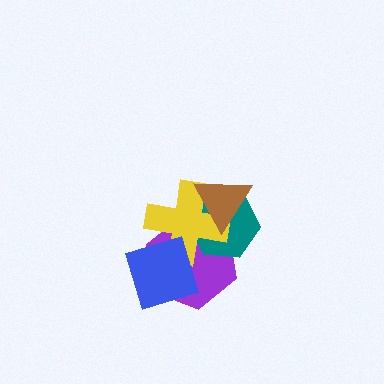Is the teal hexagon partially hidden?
Yes, it is partially covered by another shape.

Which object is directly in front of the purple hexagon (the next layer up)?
The teal hexagon is directly in front of the purple hexagon.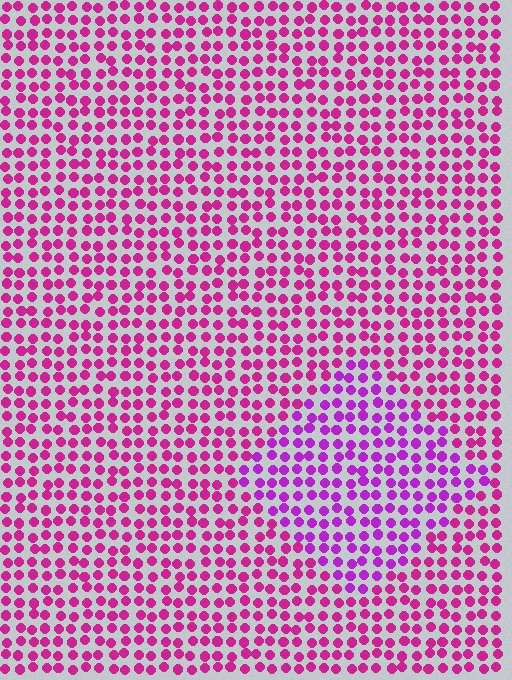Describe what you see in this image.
The image is filled with small magenta elements in a uniform arrangement. A diamond-shaped region is visible where the elements are tinted to a slightly different hue, forming a subtle color boundary.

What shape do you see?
I see a diamond.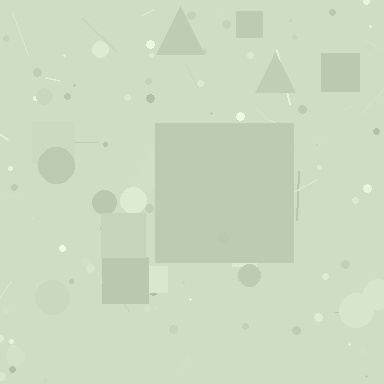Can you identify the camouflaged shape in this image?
The camouflaged shape is a square.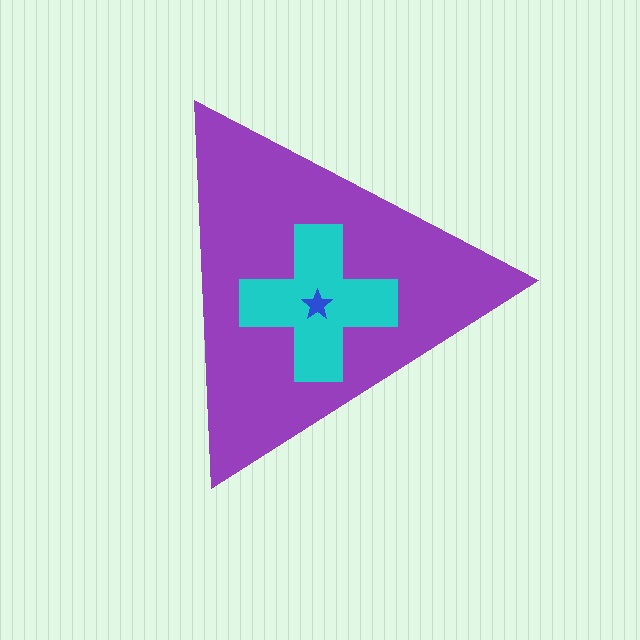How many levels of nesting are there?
3.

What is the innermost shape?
The blue star.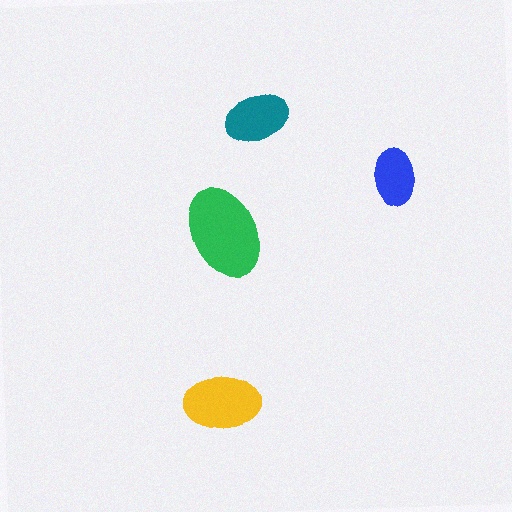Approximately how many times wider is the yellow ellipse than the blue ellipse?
About 1.5 times wider.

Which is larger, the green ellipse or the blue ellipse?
The green one.